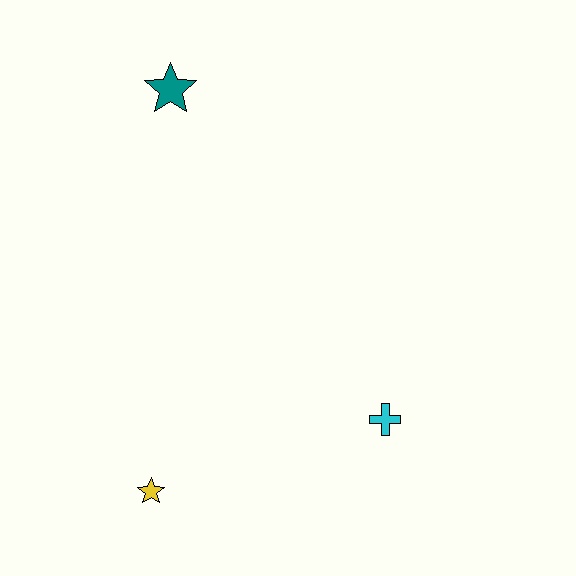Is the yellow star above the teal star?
No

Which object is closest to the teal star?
The cyan cross is closest to the teal star.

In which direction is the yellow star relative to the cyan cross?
The yellow star is to the left of the cyan cross.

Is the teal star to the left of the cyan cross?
Yes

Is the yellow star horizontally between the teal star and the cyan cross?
No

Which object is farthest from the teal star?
The yellow star is farthest from the teal star.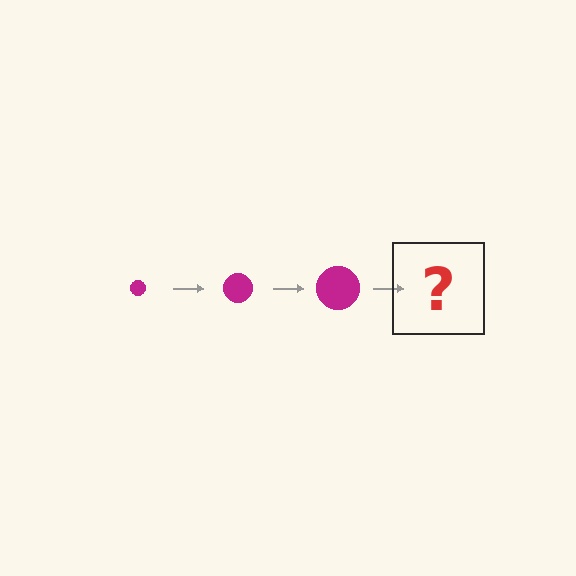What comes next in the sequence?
The next element should be a magenta circle, larger than the previous one.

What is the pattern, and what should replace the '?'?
The pattern is that the circle gets progressively larger each step. The '?' should be a magenta circle, larger than the previous one.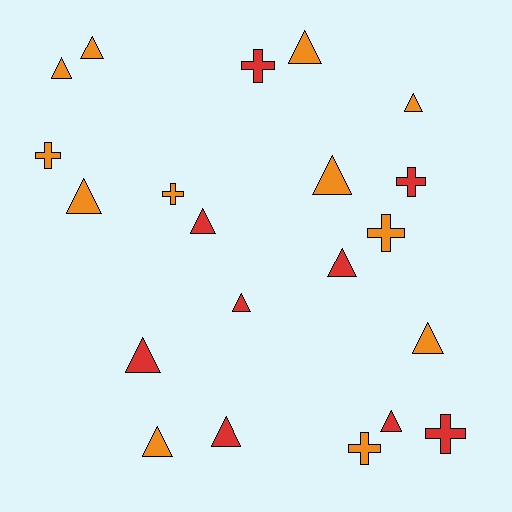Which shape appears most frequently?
Triangle, with 14 objects.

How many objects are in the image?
There are 21 objects.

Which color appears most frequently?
Orange, with 12 objects.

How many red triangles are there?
There are 6 red triangles.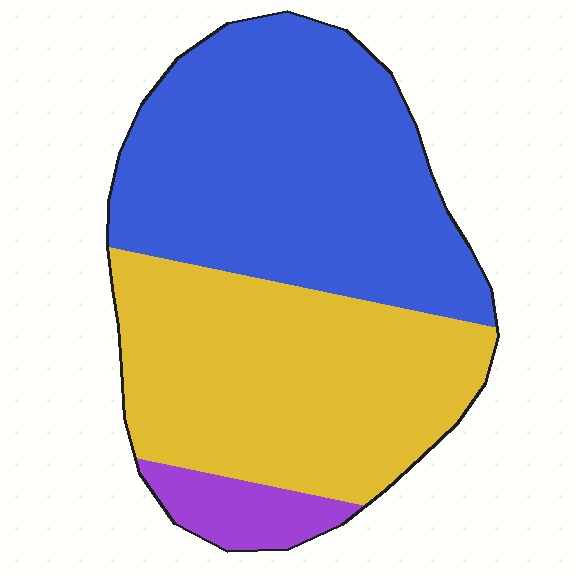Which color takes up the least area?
Purple, at roughly 5%.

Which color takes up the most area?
Blue, at roughly 50%.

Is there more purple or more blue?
Blue.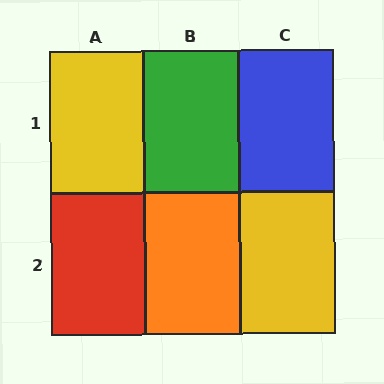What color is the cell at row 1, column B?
Green.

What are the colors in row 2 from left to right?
Red, orange, yellow.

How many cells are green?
1 cell is green.